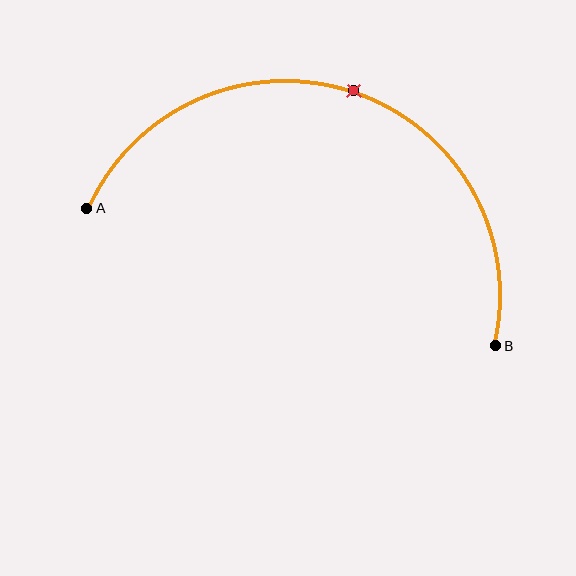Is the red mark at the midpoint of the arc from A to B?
Yes. The red mark lies on the arc at equal arc-length from both A and B — it is the arc midpoint.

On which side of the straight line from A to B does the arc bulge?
The arc bulges above the straight line connecting A and B.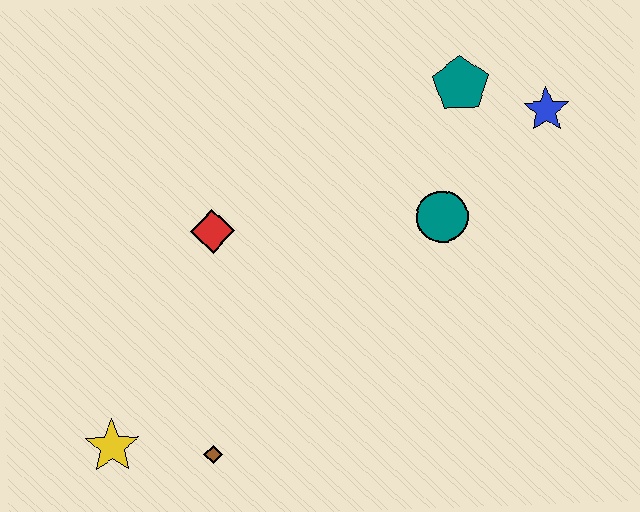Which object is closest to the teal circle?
The teal pentagon is closest to the teal circle.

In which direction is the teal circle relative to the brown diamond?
The teal circle is to the right of the brown diamond.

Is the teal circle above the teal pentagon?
No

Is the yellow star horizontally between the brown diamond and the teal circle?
No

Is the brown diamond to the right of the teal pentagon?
No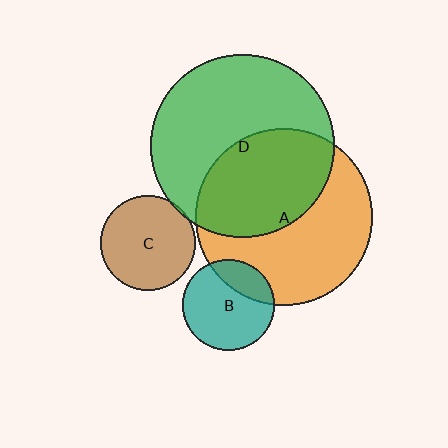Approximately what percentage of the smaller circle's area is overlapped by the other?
Approximately 5%.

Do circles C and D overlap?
Yes.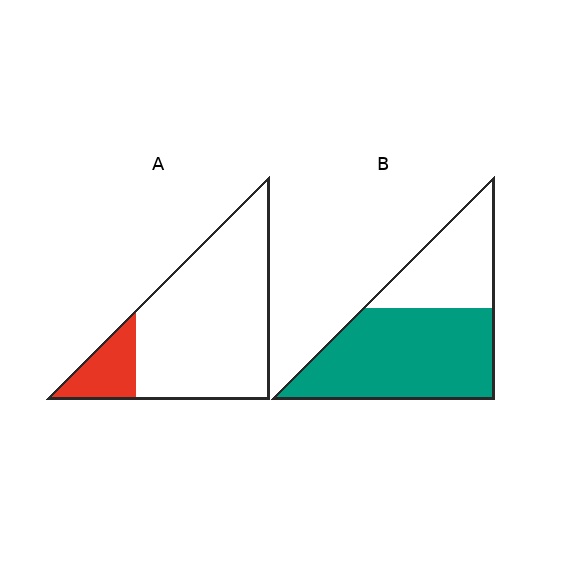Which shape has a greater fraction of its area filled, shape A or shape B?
Shape B.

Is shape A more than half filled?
No.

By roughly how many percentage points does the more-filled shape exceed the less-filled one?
By roughly 50 percentage points (B over A).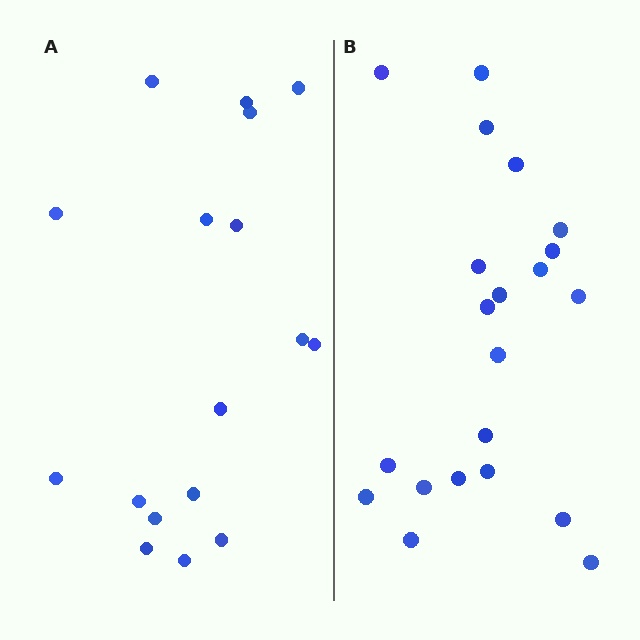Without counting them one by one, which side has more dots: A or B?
Region B (the right region) has more dots.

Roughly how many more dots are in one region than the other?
Region B has about 4 more dots than region A.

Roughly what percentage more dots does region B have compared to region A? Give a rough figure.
About 25% more.